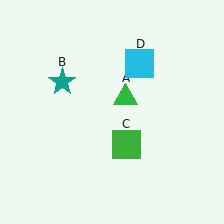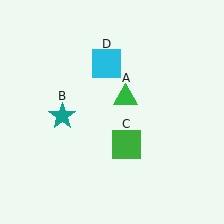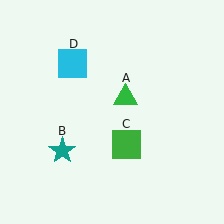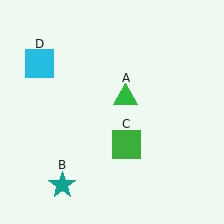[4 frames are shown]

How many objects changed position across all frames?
2 objects changed position: teal star (object B), cyan square (object D).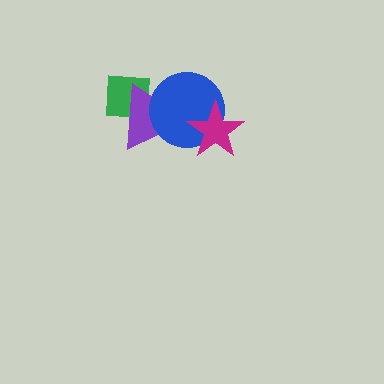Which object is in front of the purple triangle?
The blue circle is in front of the purple triangle.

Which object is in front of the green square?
The purple triangle is in front of the green square.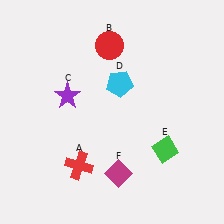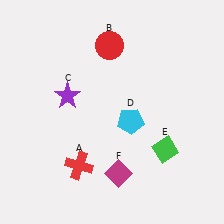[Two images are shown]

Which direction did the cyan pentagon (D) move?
The cyan pentagon (D) moved down.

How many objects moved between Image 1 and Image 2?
1 object moved between the two images.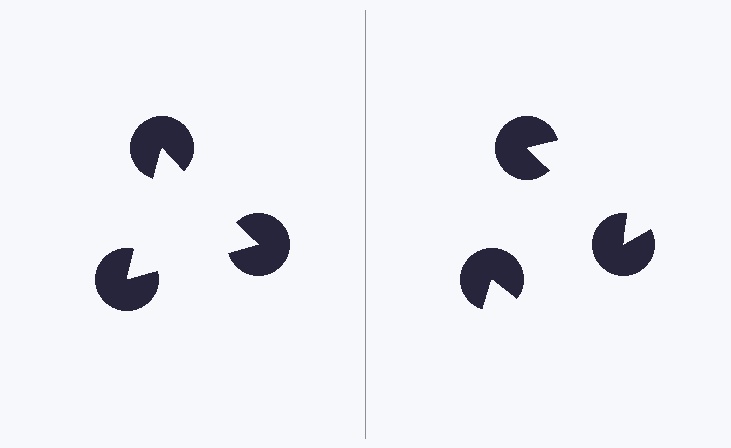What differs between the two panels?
The pac-man discs are positioned identically on both sides; only the wedge orientations differ. On the left they align to a triangle; on the right they are misaligned.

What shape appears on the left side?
An illusory triangle.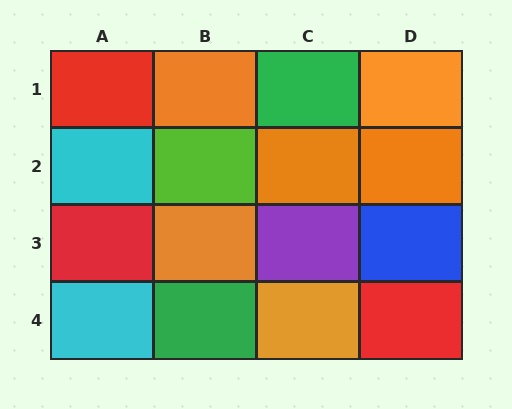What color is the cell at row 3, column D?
Blue.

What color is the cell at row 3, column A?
Red.